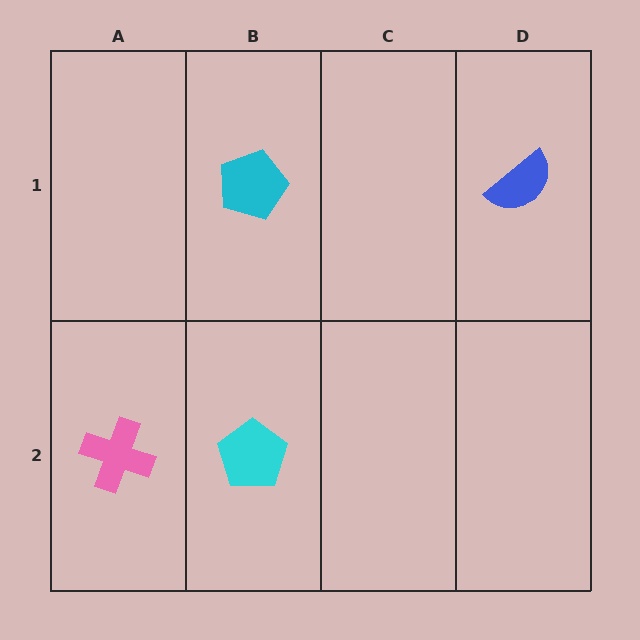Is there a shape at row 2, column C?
No, that cell is empty.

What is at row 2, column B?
A cyan pentagon.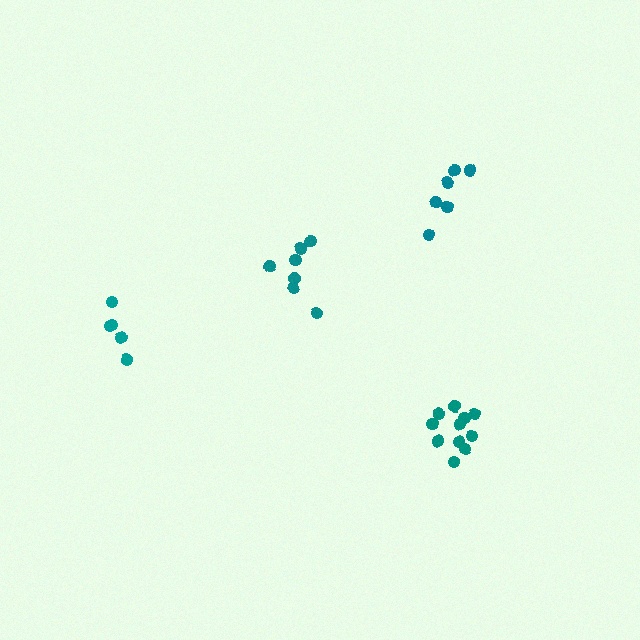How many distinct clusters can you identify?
There are 4 distinct clusters.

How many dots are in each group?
Group 1: 11 dots, Group 2: 6 dots, Group 3: 5 dots, Group 4: 7 dots (29 total).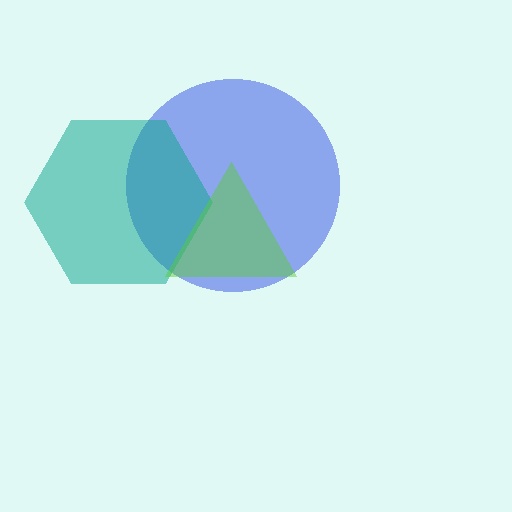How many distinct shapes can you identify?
There are 3 distinct shapes: a blue circle, a teal hexagon, a lime triangle.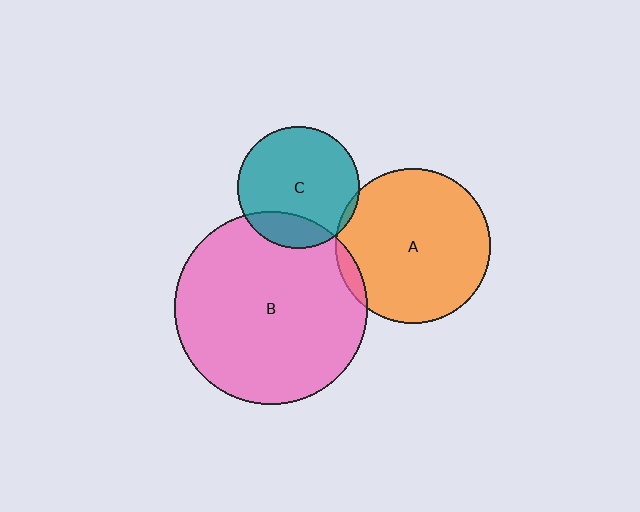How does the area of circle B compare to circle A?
Approximately 1.5 times.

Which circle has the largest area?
Circle B (pink).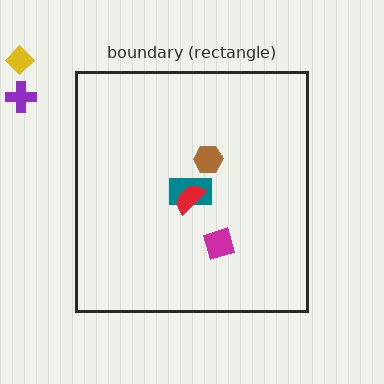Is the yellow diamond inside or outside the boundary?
Outside.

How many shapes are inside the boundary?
4 inside, 2 outside.